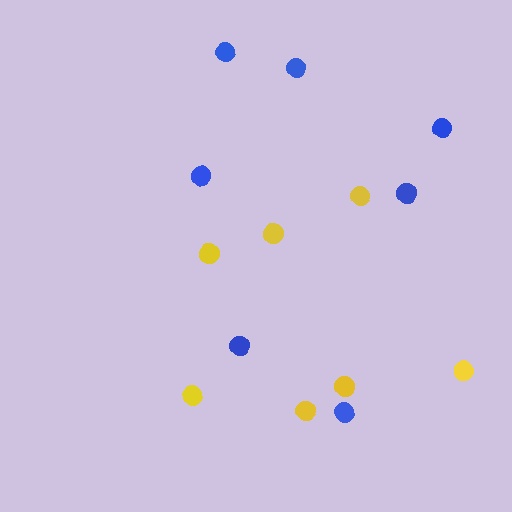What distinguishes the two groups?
There are 2 groups: one group of yellow circles (7) and one group of blue circles (7).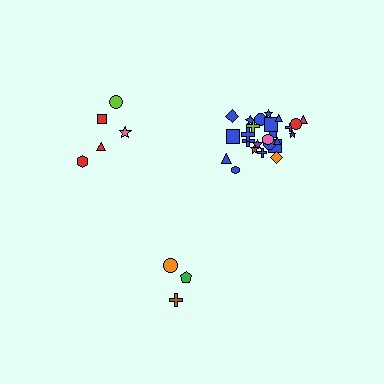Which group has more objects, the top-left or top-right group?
The top-right group.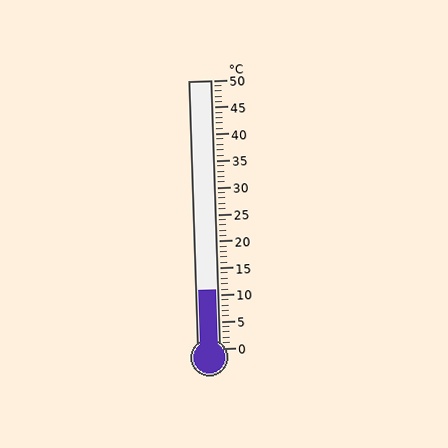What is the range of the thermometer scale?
The thermometer scale ranges from 0°C to 50°C.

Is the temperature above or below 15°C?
The temperature is below 15°C.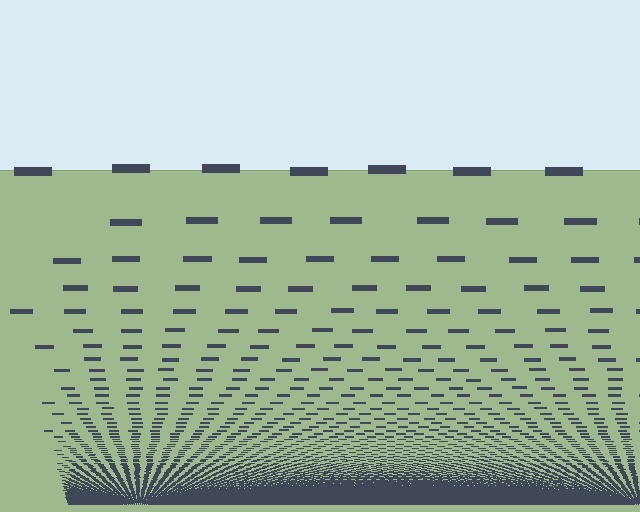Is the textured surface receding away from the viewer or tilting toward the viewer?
The surface appears to tilt toward the viewer. Texture elements get larger and sparser toward the top.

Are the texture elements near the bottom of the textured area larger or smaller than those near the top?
Smaller. The gradient is inverted — elements near the bottom are smaller and denser.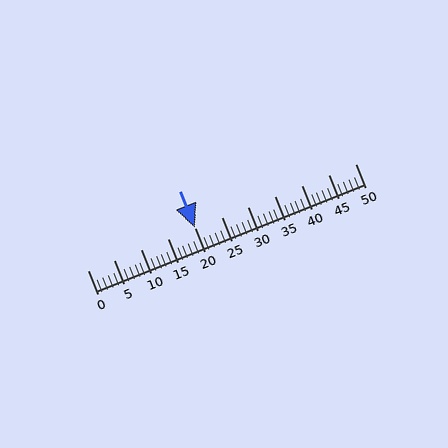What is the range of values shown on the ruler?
The ruler shows values from 0 to 50.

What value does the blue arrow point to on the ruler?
The blue arrow points to approximately 20.